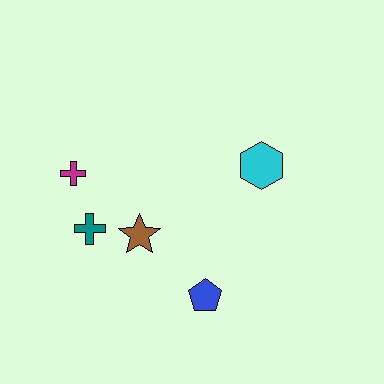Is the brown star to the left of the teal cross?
No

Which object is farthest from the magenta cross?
The cyan hexagon is farthest from the magenta cross.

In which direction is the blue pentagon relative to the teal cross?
The blue pentagon is to the right of the teal cross.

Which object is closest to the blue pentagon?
The brown star is closest to the blue pentagon.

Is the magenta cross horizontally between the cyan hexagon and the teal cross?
No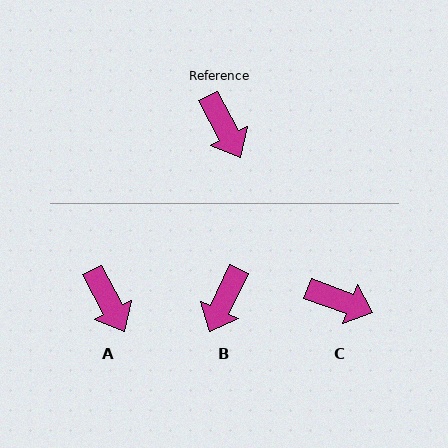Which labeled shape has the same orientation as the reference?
A.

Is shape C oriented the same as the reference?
No, it is off by about 42 degrees.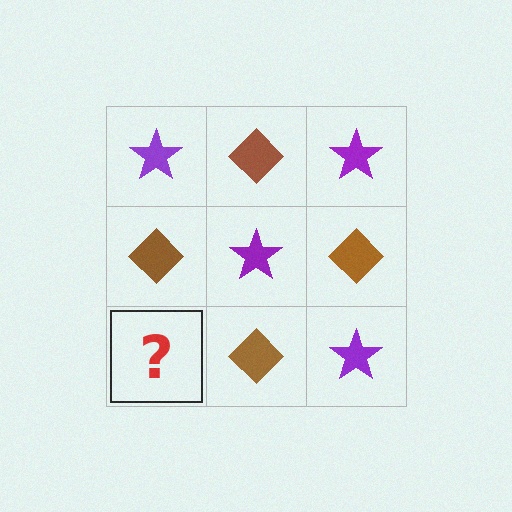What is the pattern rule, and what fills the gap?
The rule is that it alternates purple star and brown diamond in a checkerboard pattern. The gap should be filled with a purple star.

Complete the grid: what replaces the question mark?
The question mark should be replaced with a purple star.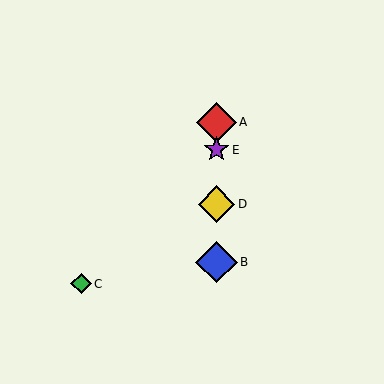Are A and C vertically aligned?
No, A is at x≈216 and C is at x≈81.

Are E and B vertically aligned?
Yes, both are at x≈216.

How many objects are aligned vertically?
4 objects (A, B, D, E) are aligned vertically.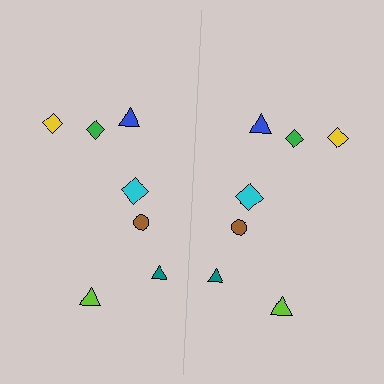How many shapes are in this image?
There are 14 shapes in this image.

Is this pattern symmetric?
Yes, this pattern has bilateral (reflection) symmetry.